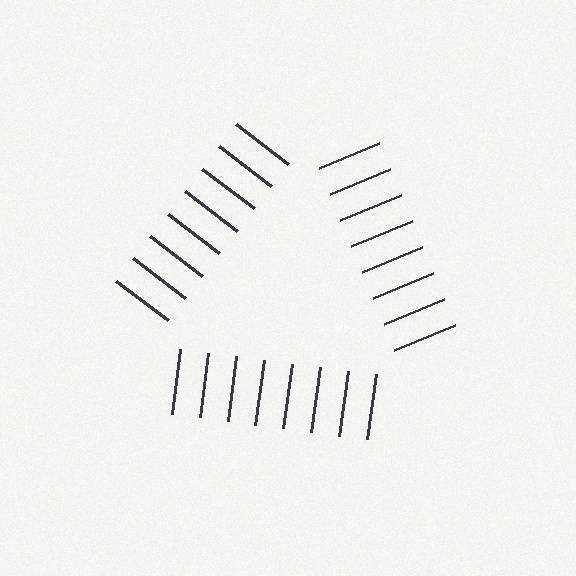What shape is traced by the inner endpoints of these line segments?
An illusory triangle — the line segments terminate on its edges but no continuous stroke is drawn.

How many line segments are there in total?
24 — 8 along each of the 3 edges.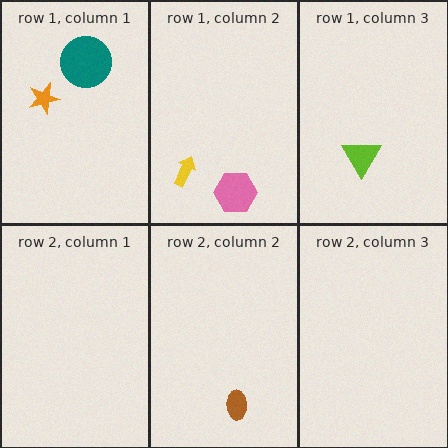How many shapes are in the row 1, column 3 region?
1.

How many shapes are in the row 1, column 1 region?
2.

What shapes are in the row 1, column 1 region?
The teal circle, the orange star.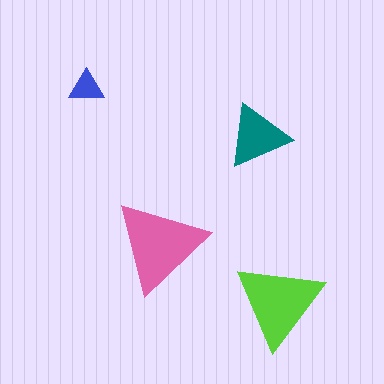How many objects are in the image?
There are 4 objects in the image.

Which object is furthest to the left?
The blue triangle is leftmost.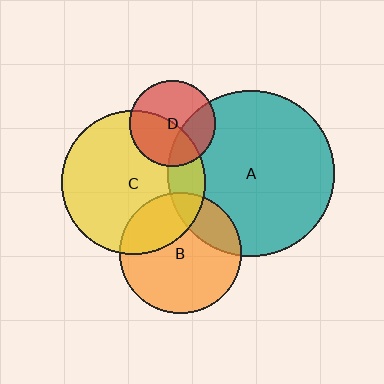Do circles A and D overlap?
Yes.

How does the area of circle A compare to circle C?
Approximately 1.3 times.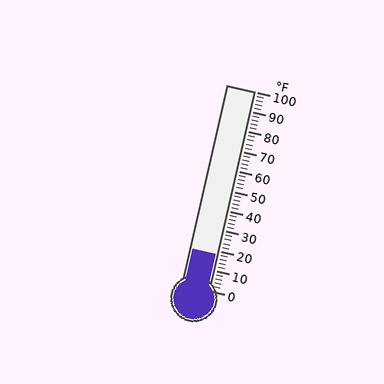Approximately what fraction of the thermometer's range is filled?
The thermometer is filled to approximately 20% of its range.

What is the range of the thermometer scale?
The thermometer scale ranges from 0°F to 100°F.